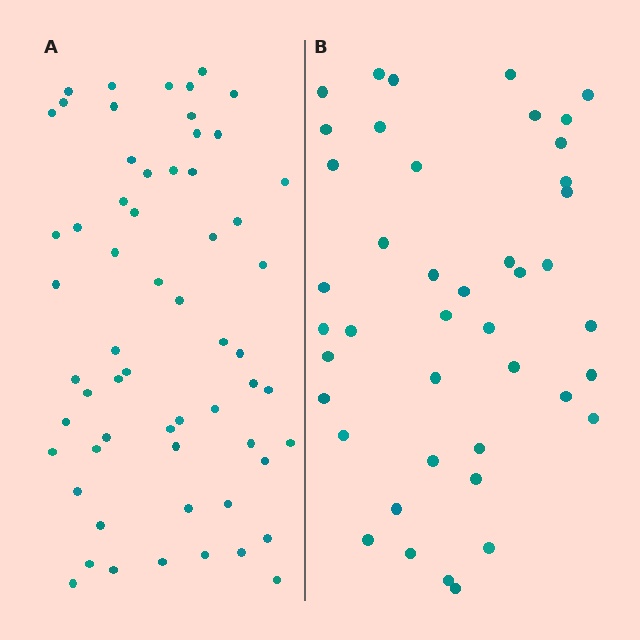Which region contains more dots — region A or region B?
Region A (the left region) has more dots.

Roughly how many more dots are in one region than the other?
Region A has approximately 15 more dots than region B.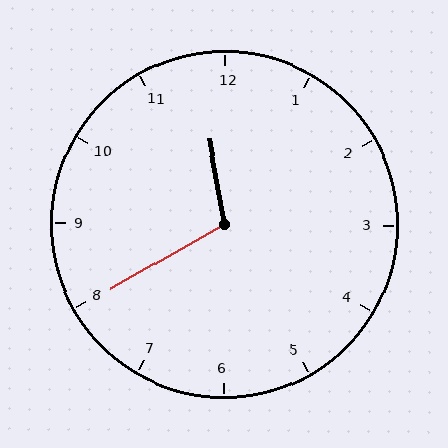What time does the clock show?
11:40.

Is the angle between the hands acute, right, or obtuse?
It is obtuse.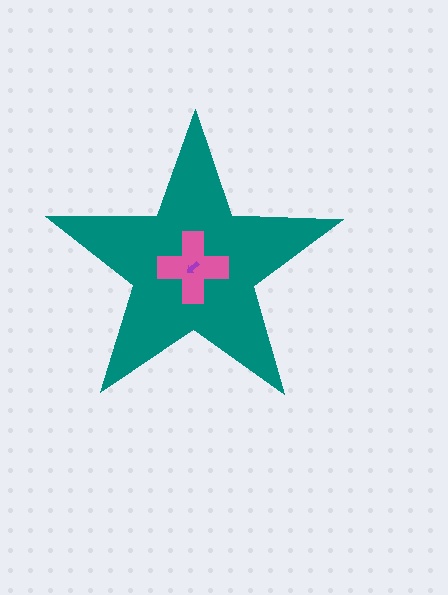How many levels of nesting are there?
3.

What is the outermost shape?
The teal star.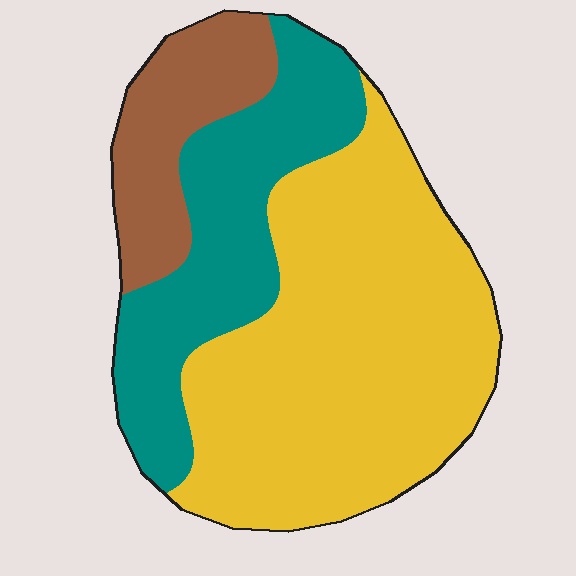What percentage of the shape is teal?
Teal covers around 30% of the shape.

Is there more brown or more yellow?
Yellow.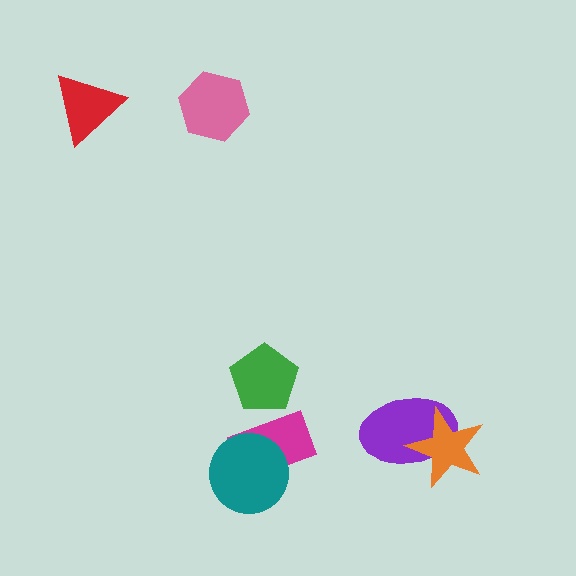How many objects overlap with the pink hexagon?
0 objects overlap with the pink hexagon.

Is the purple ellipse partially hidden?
Yes, it is partially covered by another shape.